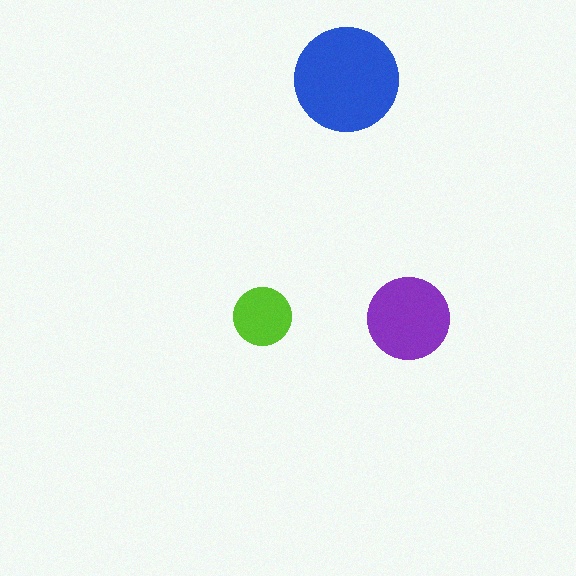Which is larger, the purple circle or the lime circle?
The purple one.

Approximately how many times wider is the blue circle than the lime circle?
About 2 times wider.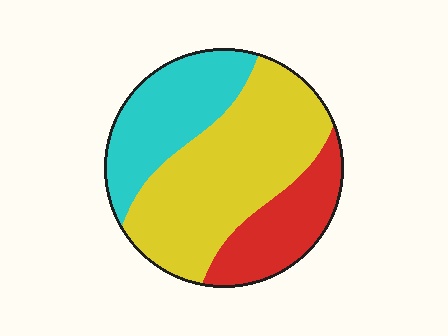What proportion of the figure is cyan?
Cyan takes up about one quarter (1/4) of the figure.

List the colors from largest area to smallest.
From largest to smallest: yellow, cyan, red.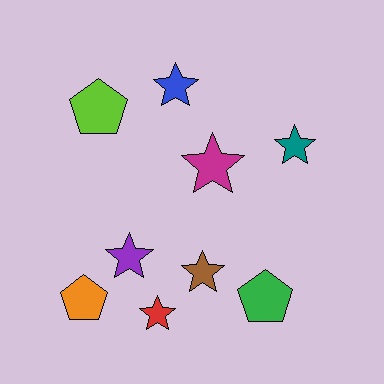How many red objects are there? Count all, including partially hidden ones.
There is 1 red object.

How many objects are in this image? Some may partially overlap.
There are 9 objects.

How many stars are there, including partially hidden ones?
There are 6 stars.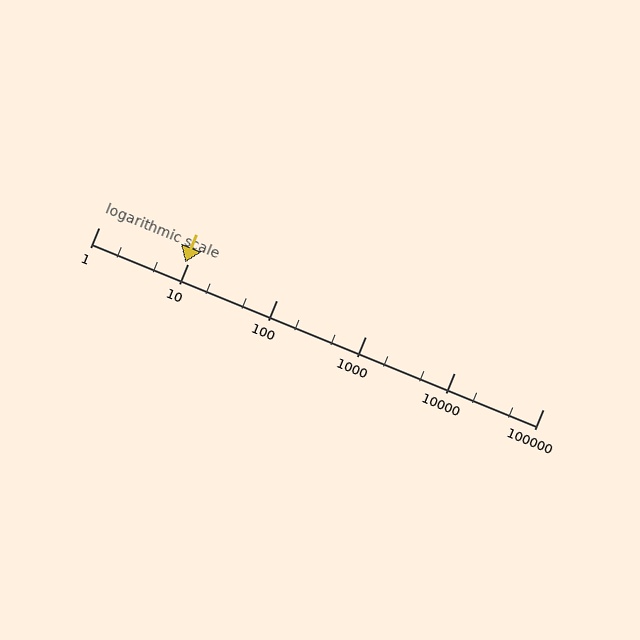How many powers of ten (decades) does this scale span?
The scale spans 5 decades, from 1 to 100000.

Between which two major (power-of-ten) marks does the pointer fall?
The pointer is between 1 and 10.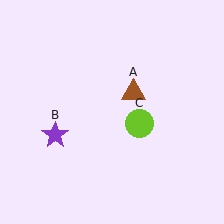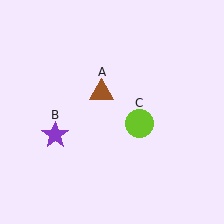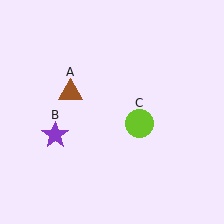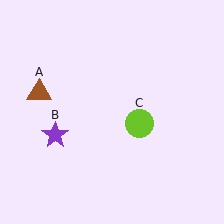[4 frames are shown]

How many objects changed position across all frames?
1 object changed position: brown triangle (object A).